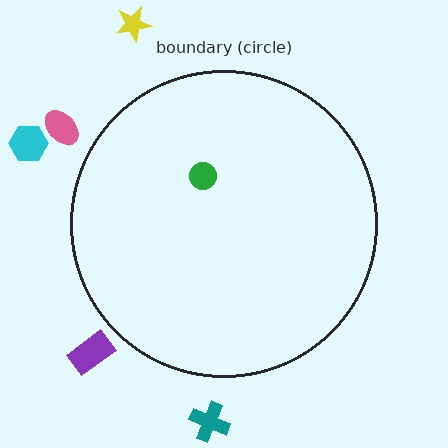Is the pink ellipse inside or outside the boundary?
Outside.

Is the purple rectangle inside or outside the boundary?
Outside.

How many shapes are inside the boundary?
1 inside, 5 outside.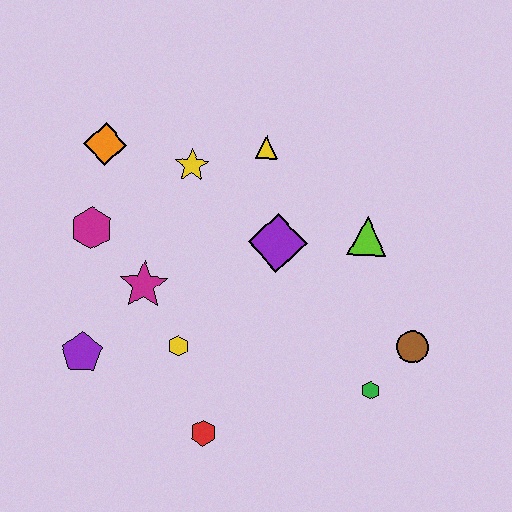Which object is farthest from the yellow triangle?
The red hexagon is farthest from the yellow triangle.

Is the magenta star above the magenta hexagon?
No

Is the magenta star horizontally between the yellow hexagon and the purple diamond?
No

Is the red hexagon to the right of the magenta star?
Yes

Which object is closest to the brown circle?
The green hexagon is closest to the brown circle.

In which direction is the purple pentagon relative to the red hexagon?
The purple pentagon is to the left of the red hexagon.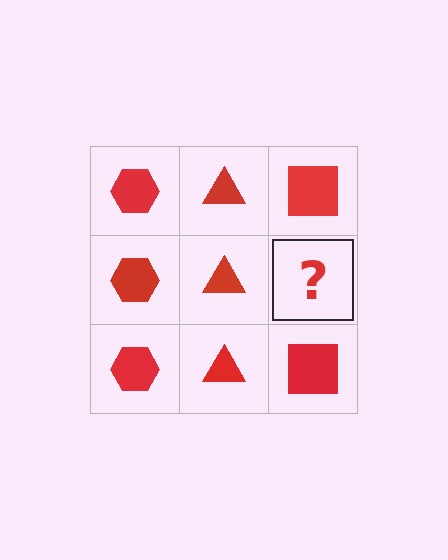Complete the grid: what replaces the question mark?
The question mark should be replaced with a red square.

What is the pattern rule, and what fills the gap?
The rule is that each column has a consistent shape. The gap should be filled with a red square.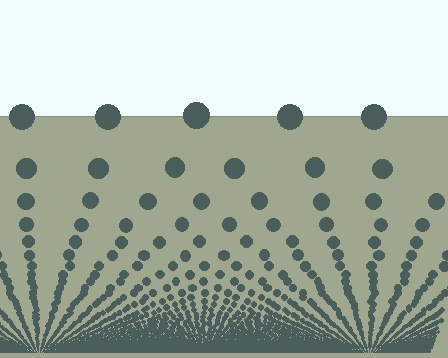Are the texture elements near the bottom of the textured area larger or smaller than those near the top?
Smaller. The gradient is inverted — elements near the bottom are smaller and denser.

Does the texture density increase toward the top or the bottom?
Density increases toward the bottom.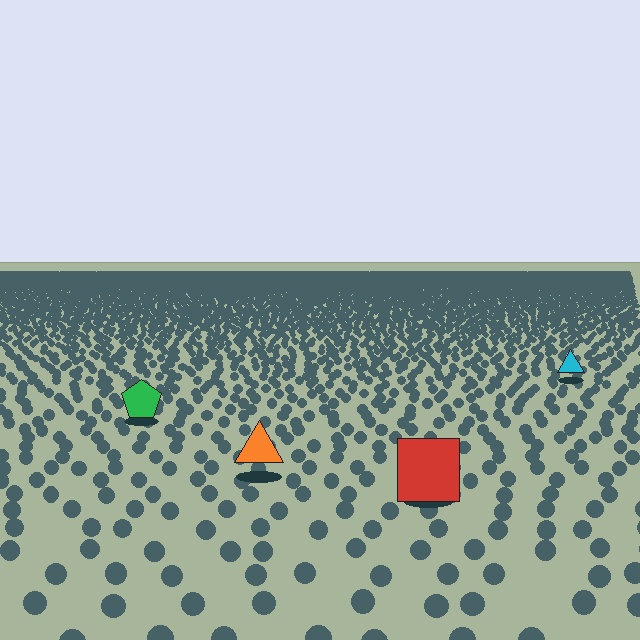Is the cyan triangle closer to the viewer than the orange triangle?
No. The orange triangle is closer — you can tell from the texture gradient: the ground texture is coarser near it.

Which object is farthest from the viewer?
The cyan triangle is farthest from the viewer. It appears smaller and the ground texture around it is denser.